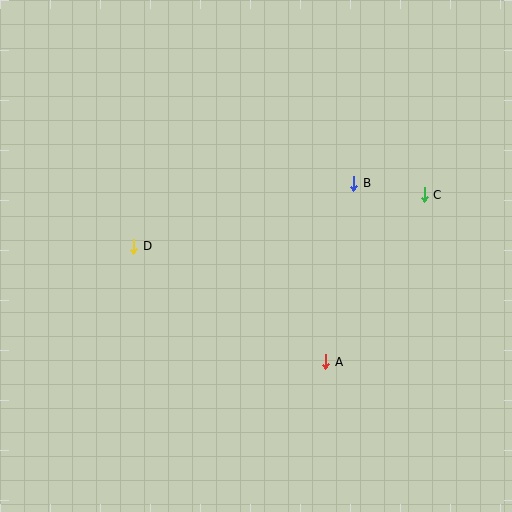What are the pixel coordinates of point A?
Point A is at (326, 362).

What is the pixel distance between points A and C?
The distance between A and C is 194 pixels.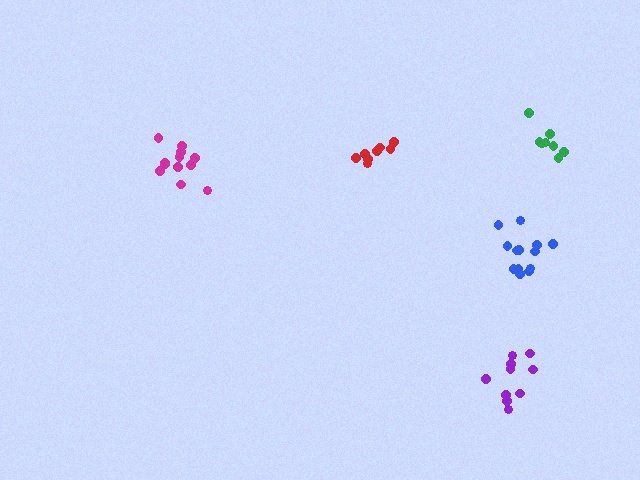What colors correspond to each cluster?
The clusters are colored: blue, magenta, purple, red, green.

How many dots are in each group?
Group 1: 13 dots, Group 2: 12 dots, Group 3: 10 dots, Group 4: 9 dots, Group 5: 8 dots (52 total).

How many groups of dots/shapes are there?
There are 5 groups.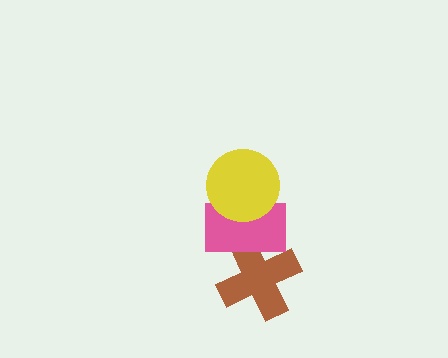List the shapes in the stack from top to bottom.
From top to bottom: the yellow circle, the pink rectangle, the brown cross.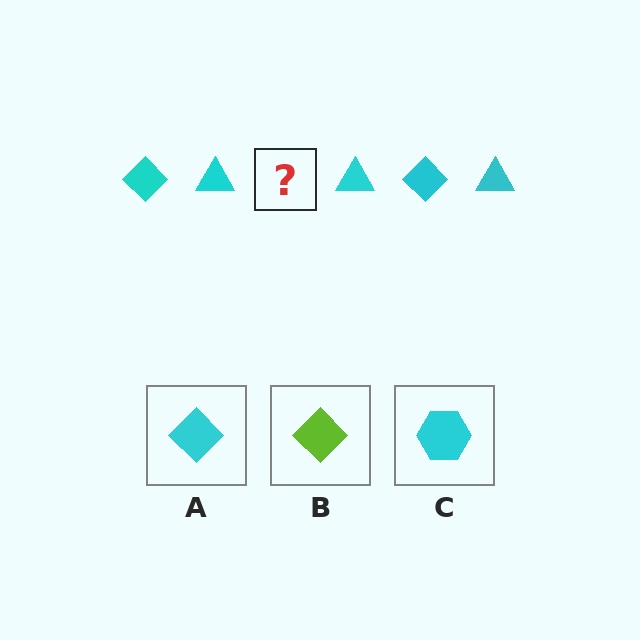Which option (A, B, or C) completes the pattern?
A.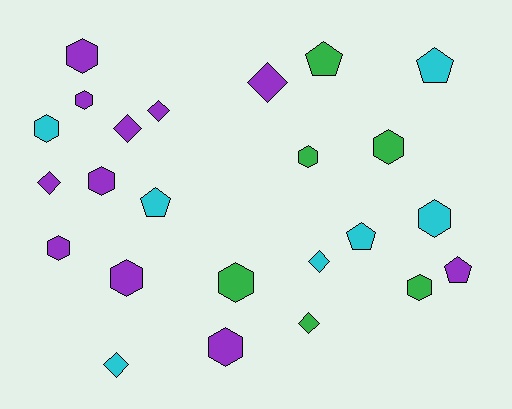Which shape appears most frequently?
Hexagon, with 12 objects.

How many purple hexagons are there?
There are 6 purple hexagons.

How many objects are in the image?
There are 24 objects.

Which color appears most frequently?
Purple, with 11 objects.